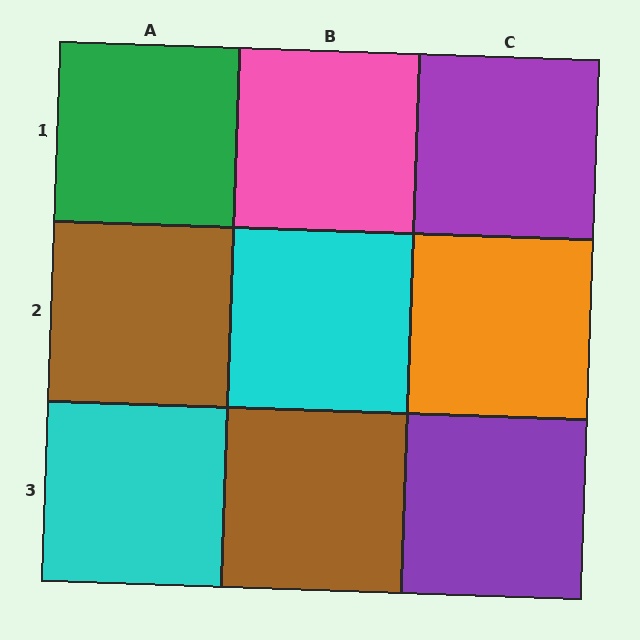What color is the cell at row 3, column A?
Cyan.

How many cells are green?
1 cell is green.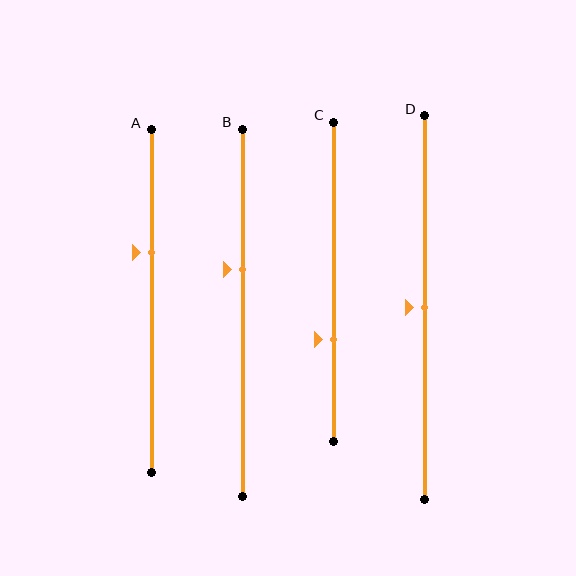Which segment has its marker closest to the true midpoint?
Segment D has its marker closest to the true midpoint.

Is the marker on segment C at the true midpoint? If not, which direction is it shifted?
No, the marker on segment C is shifted downward by about 18% of the segment length.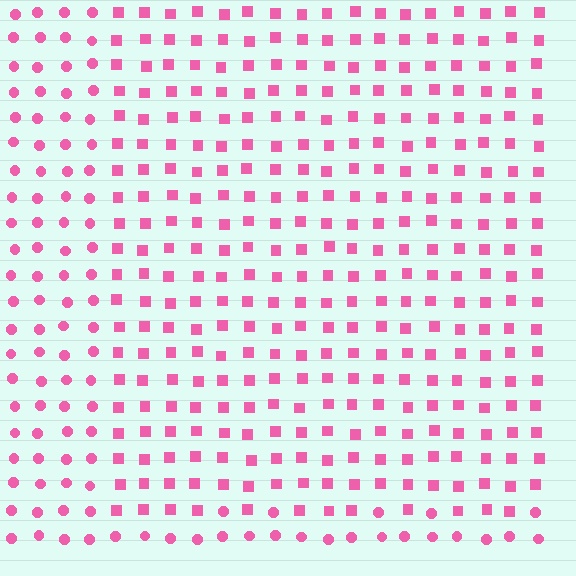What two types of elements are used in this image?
The image uses squares inside the rectangle region and circles outside it.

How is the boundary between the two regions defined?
The boundary is defined by a change in element shape: squares inside vs. circles outside. All elements share the same color and spacing.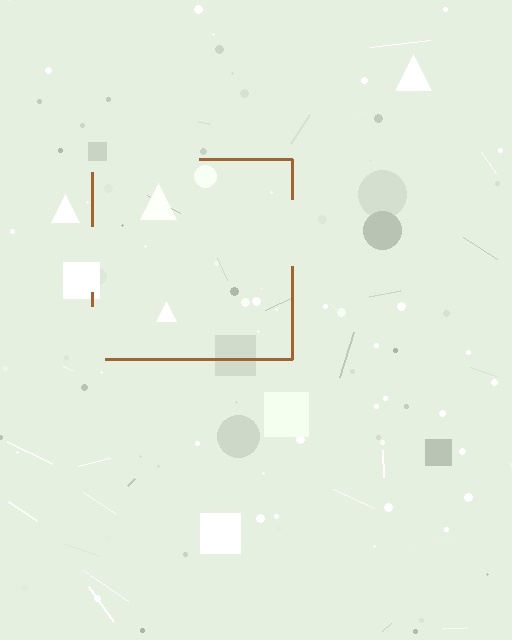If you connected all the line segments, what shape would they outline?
They would outline a square.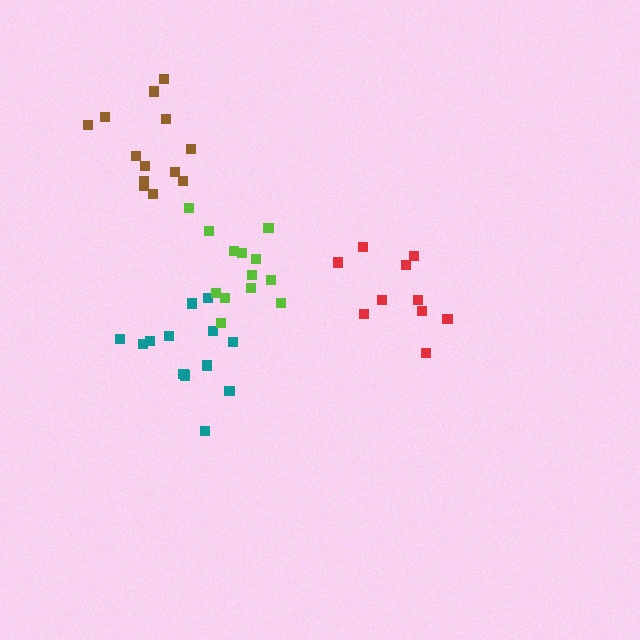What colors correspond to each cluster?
The clusters are colored: brown, teal, lime, red.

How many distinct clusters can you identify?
There are 4 distinct clusters.